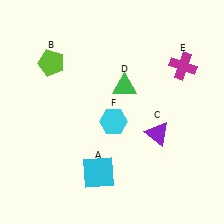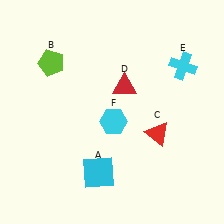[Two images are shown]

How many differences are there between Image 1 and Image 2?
There are 3 differences between the two images.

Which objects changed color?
C changed from purple to red. D changed from green to red. E changed from magenta to cyan.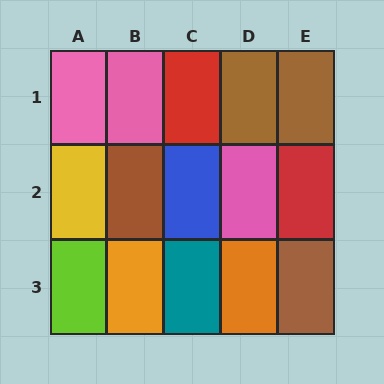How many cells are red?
2 cells are red.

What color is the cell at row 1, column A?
Pink.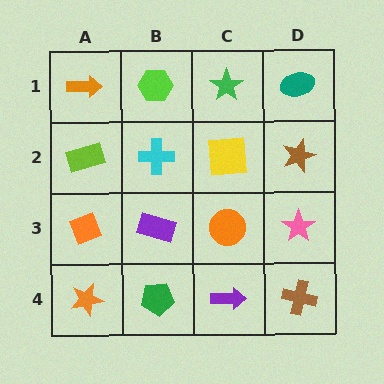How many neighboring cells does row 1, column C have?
3.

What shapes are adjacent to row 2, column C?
A green star (row 1, column C), an orange circle (row 3, column C), a cyan cross (row 2, column B), a brown star (row 2, column D).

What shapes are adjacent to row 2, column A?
An orange arrow (row 1, column A), an orange diamond (row 3, column A), a cyan cross (row 2, column B).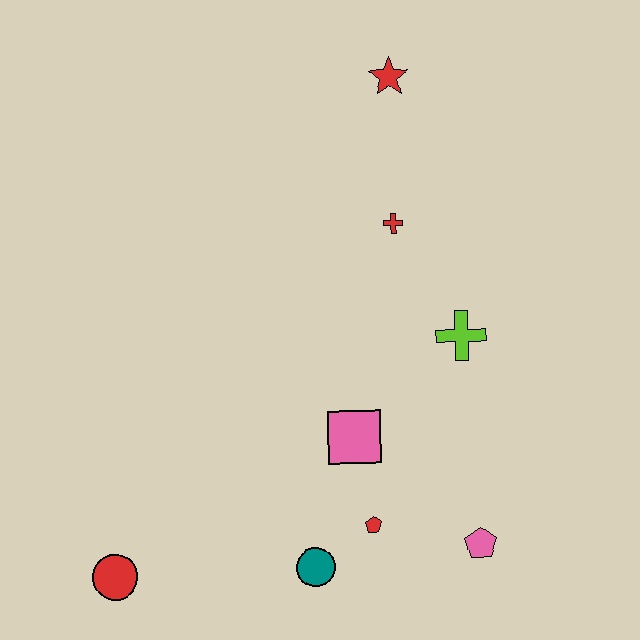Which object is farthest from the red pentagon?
The red star is farthest from the red pentagon.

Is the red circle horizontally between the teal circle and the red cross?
No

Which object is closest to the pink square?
The red pentagon is closest to the pink square.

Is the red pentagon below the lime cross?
Yes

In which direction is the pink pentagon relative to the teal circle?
The pink pentagon is to the right of the teal circle.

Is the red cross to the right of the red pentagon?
Yes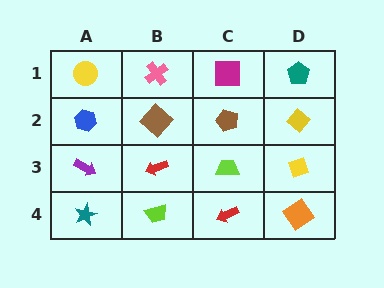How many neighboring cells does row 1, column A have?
2.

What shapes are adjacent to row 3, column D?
A yellow diamond (row 2, column D), an orange diamond (row 4, column D), a lime trapezoid (row 3, column C).